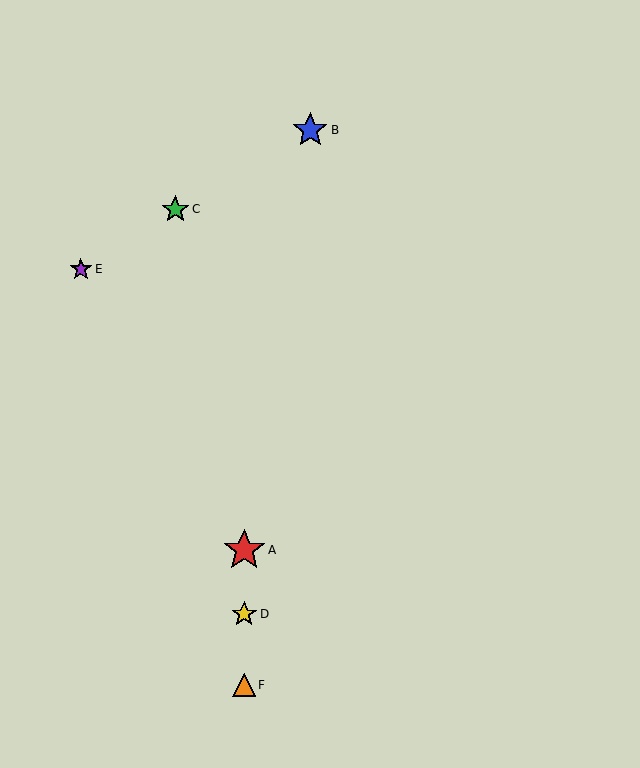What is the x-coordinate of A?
Object A is at x≈244.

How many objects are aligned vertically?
3 objects (A, D, F) are aligned vertically.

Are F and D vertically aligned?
Yes, both are at x≈244.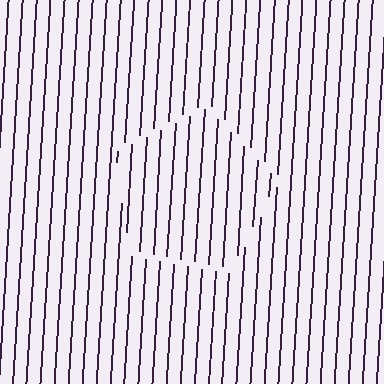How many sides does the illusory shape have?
5 sides — the line-ends trace a pentagon.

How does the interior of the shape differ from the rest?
The interior of the shape contains the same grating, shifted by half a period — the contour is defined by the phase discontinuity where line-ends from the inner and outer gratings abut.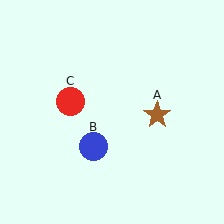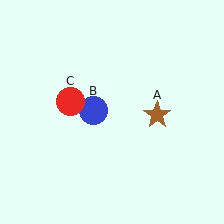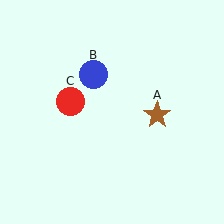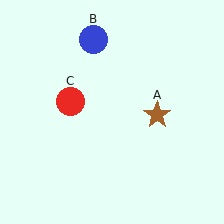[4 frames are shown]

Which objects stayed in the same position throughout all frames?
Brown star (object A) and red circle (object C) remained stationary.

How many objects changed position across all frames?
1 object changed position: blue circle (object B).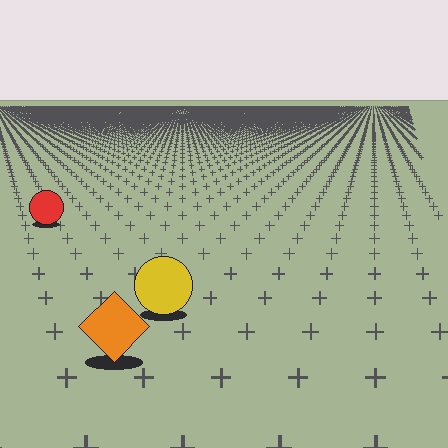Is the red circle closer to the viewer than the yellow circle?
No. The yellow circle is closer — you can tell from the texture gradient: the ground texture is coarser near it.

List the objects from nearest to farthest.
From nearest to farthest: the orange diamond, the yellow circle, the red circle.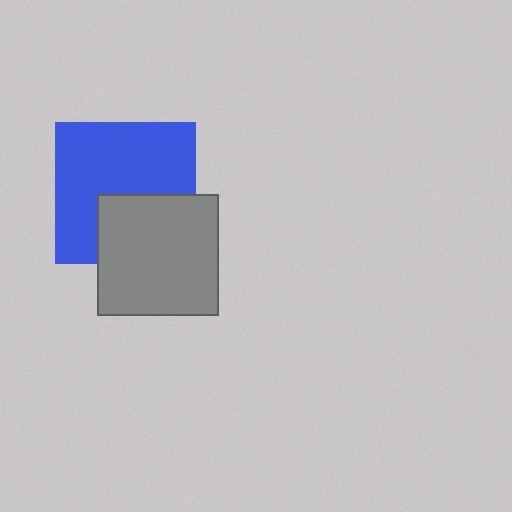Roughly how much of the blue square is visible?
Most of it is visible (roughly 65%).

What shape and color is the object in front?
The object in front is a gray square.